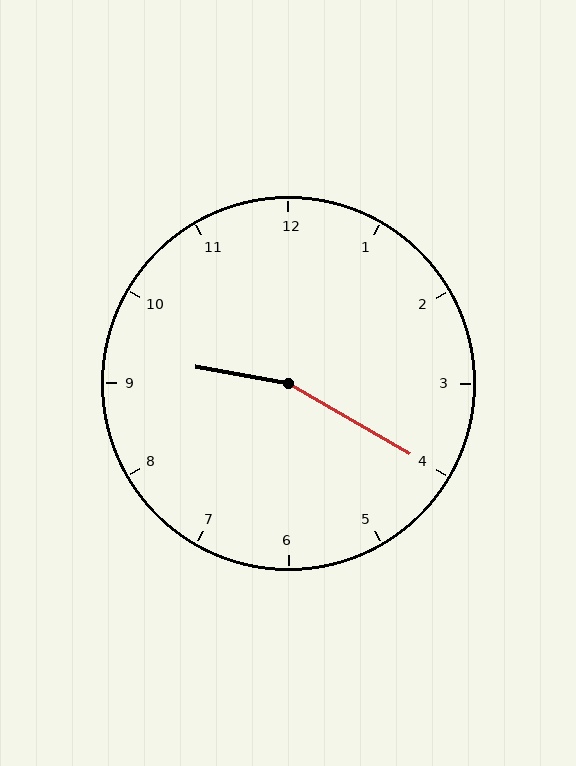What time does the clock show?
9:20.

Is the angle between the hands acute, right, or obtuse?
It is obtuse.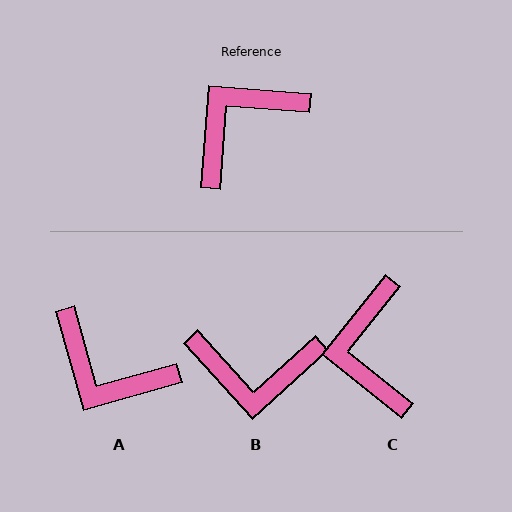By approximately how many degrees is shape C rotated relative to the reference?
Approximately 56 degrees counter-clockwise.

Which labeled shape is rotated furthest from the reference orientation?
B, about 137 degrees away.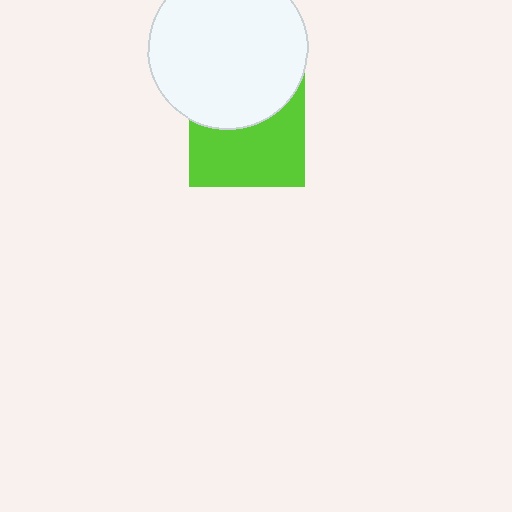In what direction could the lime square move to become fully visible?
The lime square could move down. That would shift it out from behind the white circle entirely.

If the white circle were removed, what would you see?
You would see the complete lime square.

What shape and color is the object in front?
The object in front is a white circle.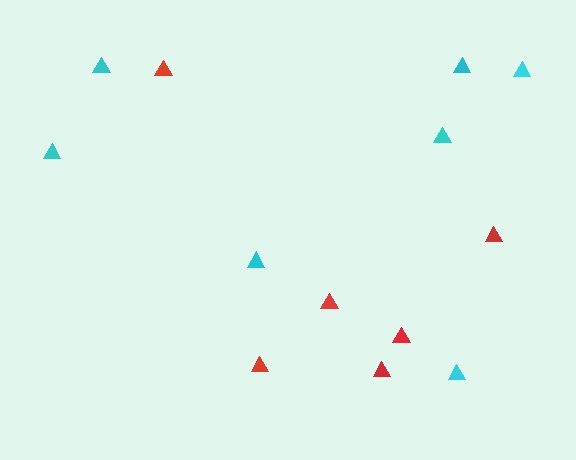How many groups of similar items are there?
There are 2 groups: one group of cyan triangles (7) and one group of red triangles (6).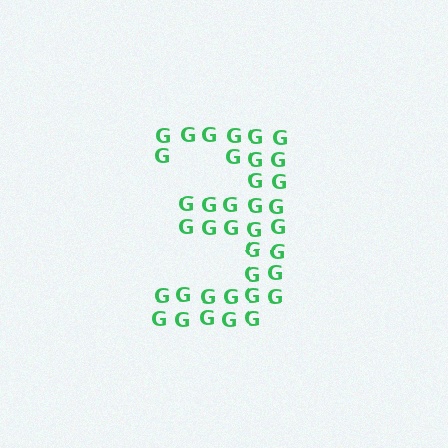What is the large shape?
The large shape is the digit 3.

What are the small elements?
The small elements are letter G's.